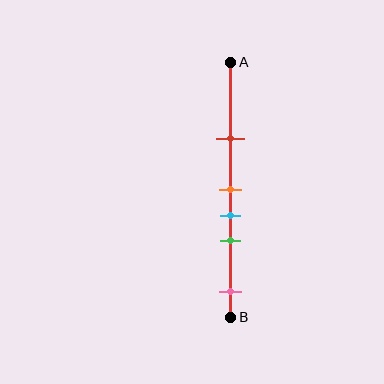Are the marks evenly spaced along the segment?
No, the marks are not evenly spaced.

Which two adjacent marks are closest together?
The orange and cyan marks are the closest adjacent pair.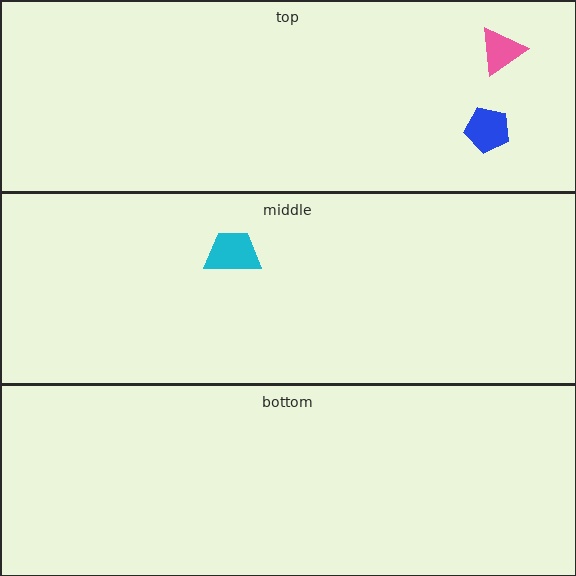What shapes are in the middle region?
The cyan trapezoid.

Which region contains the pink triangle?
The top region.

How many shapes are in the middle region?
1.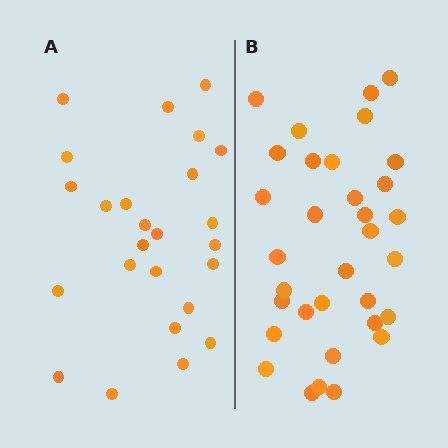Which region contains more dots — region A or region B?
Region B (the right region) has more dots.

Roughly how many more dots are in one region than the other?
Region B has roughly 8 or so more dots than region A.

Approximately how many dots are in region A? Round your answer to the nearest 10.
About 20 dots. (The exact count is 25, which rounds to 20.)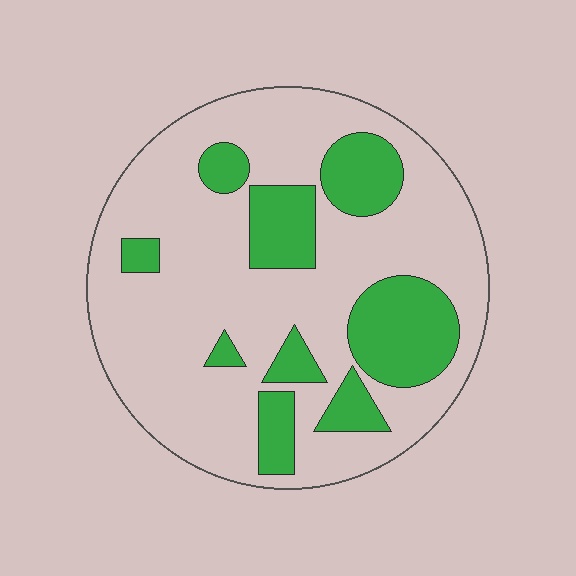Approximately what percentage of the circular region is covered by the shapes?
Approximately 25%.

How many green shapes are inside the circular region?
9.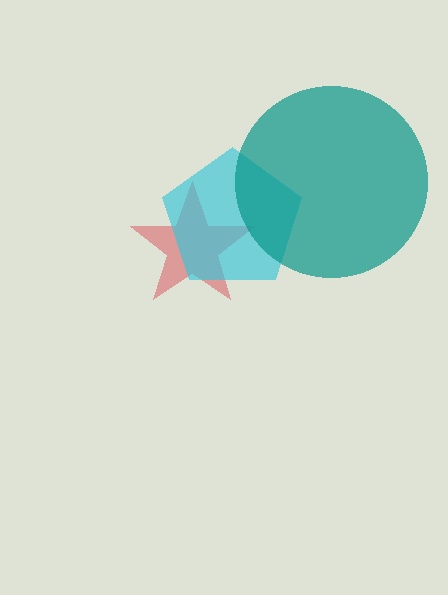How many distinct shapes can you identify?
There are 3 distinct shapes: a red star, a cyan pentagon, a teal circle.